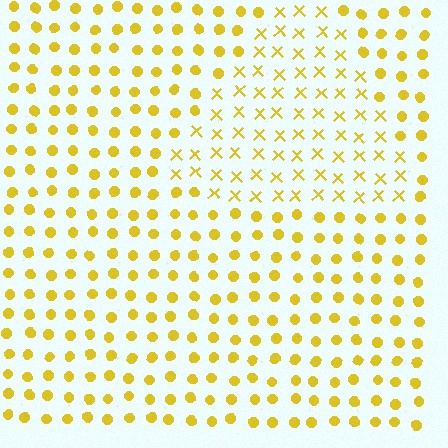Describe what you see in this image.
The image is filled with small yellow elements arranged in a uniform grid. A triangle-shaped region contains X marks, while the surrounding area contains circles. The boundary is defined purely by the change in element shape.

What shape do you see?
I see a triangle.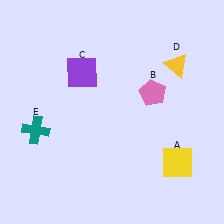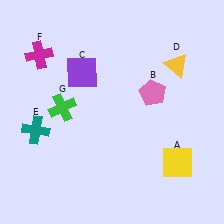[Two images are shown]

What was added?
A magenta cross (F), a green cross (G) were added in Image 2.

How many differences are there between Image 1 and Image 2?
There are 2 differences between the two images.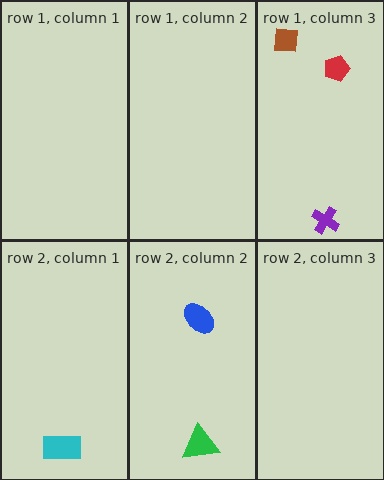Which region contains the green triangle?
The row 2, column 2 region.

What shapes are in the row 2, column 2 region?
The green triangle, the blue ellipse.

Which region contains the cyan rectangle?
The row 2, column 1 region.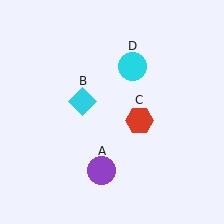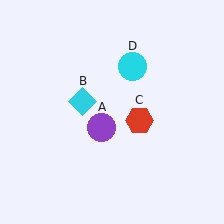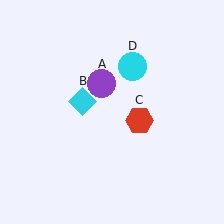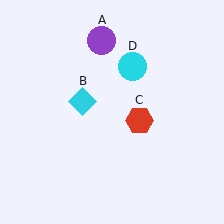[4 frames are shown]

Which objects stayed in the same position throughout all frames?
Cyan diamond (object B) and red hexagon (object C) and cyan circle (object D) remained stationary.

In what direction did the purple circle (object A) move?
The purple circle (object A) moved up.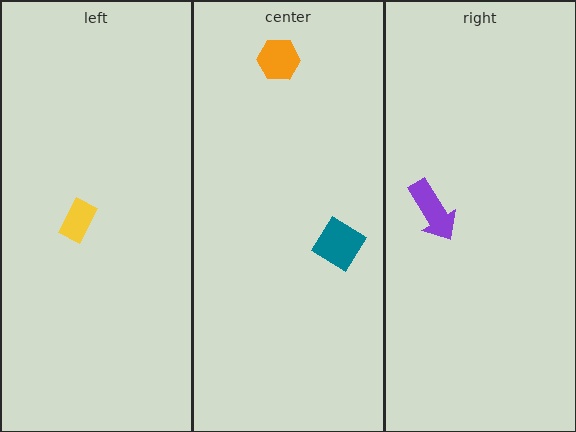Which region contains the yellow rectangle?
The left region.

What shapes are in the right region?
The purple arrow.